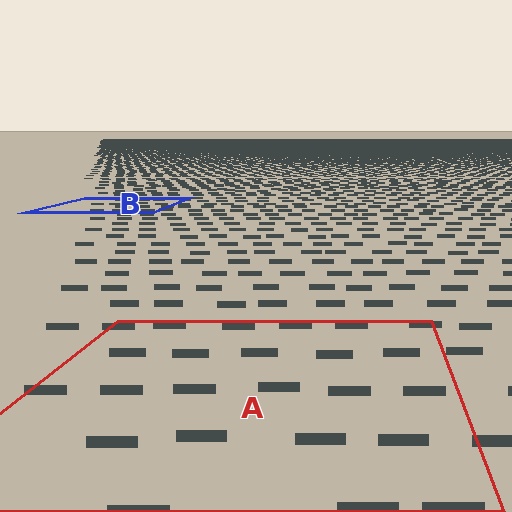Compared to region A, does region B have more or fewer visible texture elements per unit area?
Region B has more texture elements per unit area — they are packed more densely because it is farther away.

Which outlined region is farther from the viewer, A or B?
Region B is farther from the viewer — the texture elements inside it appear smaller and more densely packed.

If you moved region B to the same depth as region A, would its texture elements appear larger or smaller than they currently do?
They would appear larger. At a closer depth, the same texture elements are projected at a bigger on-screen size.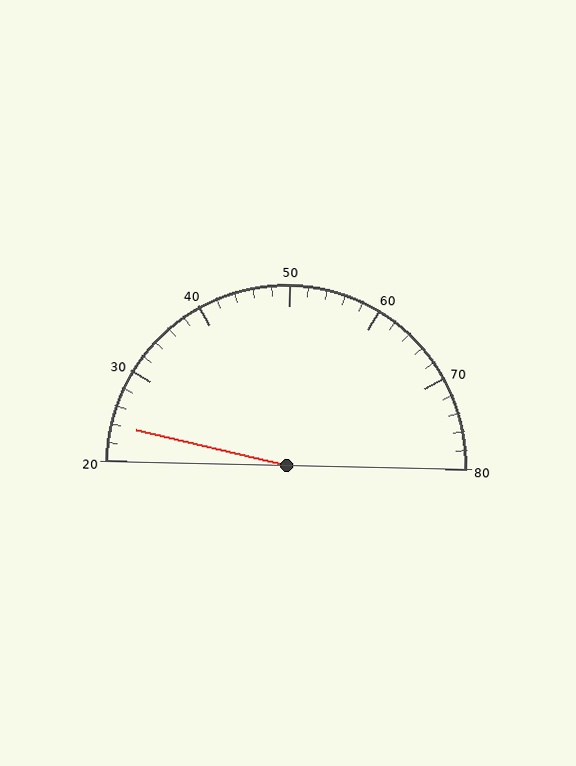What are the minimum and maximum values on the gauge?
The gauge ranges from 20 to 80.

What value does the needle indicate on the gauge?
The needle indicates approximately 24.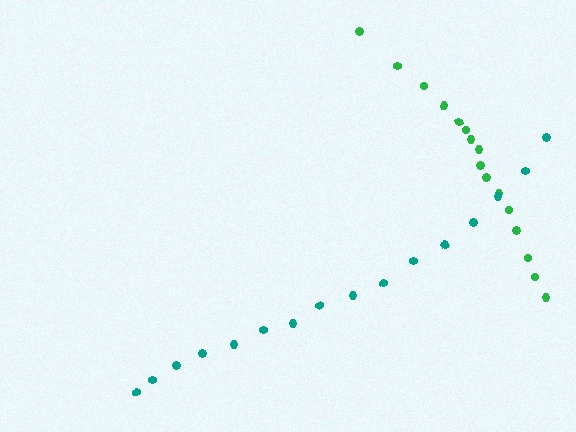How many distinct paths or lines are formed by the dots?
There are 2 distinct paths.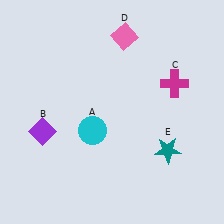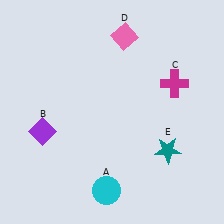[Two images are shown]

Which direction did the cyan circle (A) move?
The cyan circle (A) moved down.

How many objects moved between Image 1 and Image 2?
1 object moved between the two images.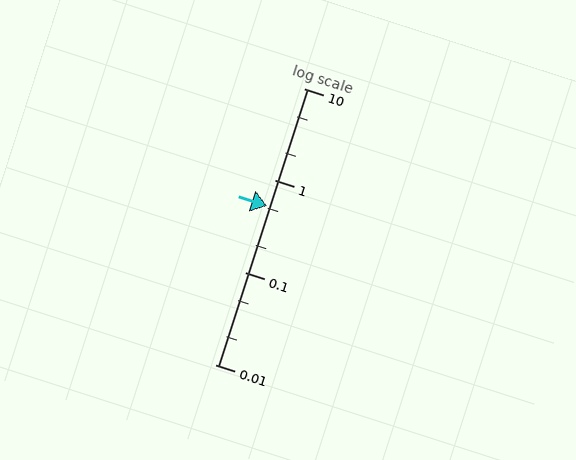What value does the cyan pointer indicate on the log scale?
The pointer indicates approximately 0.53.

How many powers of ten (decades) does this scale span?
The scale spans 3 decades, from 0.01 to 10.